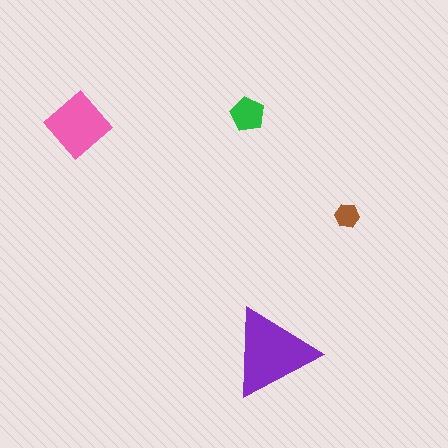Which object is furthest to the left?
The pink diamond is leftmost.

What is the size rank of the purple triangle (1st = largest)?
1st.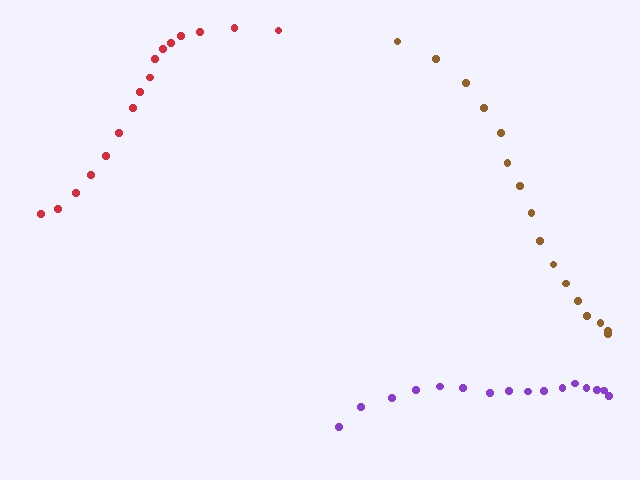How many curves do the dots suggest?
There are 3 distinct paths.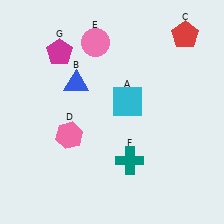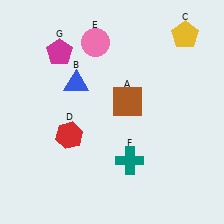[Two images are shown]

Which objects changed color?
A changed from cyan to brown. C changed from red to yellow. D changed from pink to red.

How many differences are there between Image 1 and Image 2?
There are 3 differences between the two images.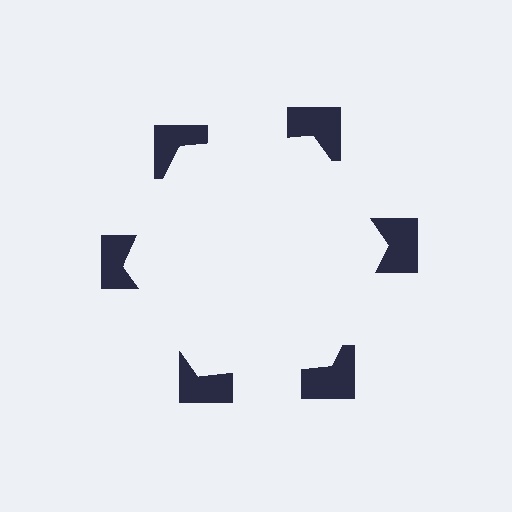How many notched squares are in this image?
There are 6 — one at each vertex of the illusory hexagon.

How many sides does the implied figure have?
6 sides.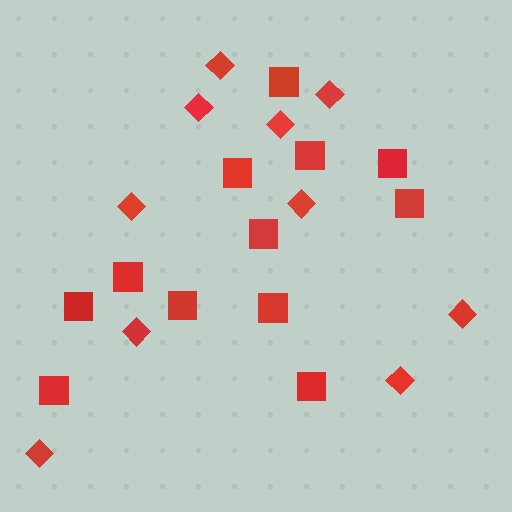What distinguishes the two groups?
There are 2 groups: one group of diamonds (10) and one group of squares (12).